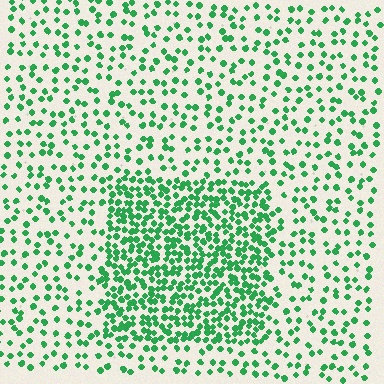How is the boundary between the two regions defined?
The boundary is defined by a change in element density (approximately 2.4x ratio). All elements are the same color, size, and shape.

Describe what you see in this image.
The image contains small green elements arranged at two different densities. A rectangle-shaped region is visible where the elements are more densely packed than the surrounding area.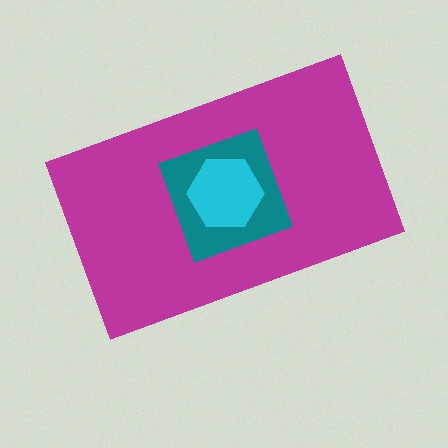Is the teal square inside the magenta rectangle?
Yes.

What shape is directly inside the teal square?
The cyan hexagon.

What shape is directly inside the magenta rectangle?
The teal square.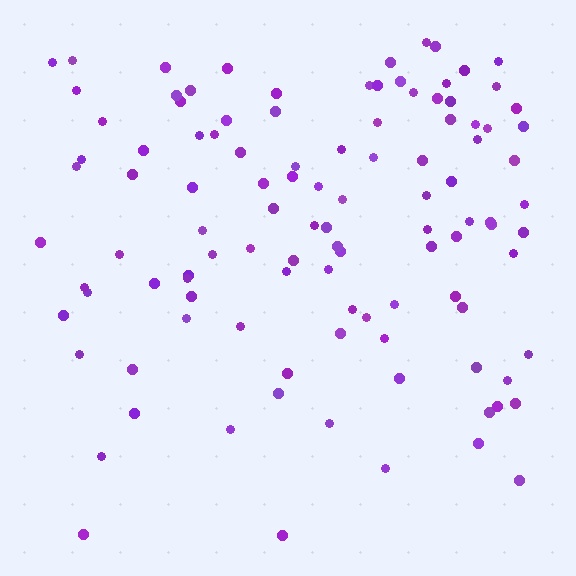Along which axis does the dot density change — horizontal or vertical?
Vertical.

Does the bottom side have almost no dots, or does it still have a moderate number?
Still a moderate number, just noticeably fewer than the top.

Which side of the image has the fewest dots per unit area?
The bottom.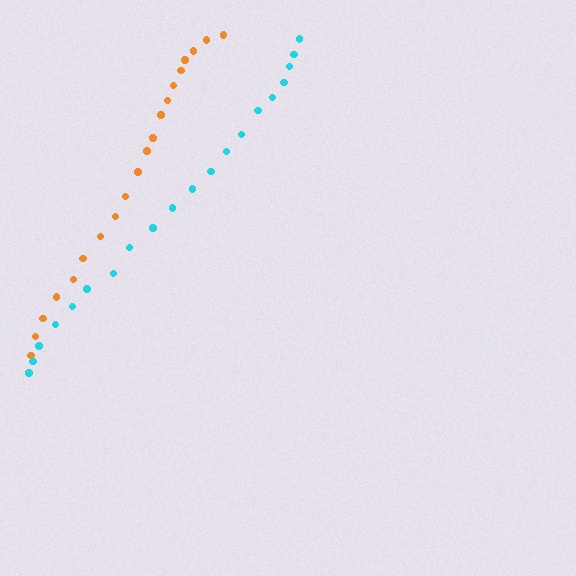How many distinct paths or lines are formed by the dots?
There are 2 distinct paths.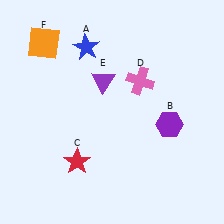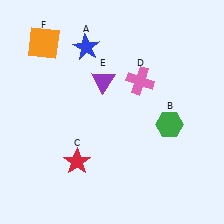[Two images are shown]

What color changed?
The hexagon (B) changed from purple in Image 1 to green in Image 2.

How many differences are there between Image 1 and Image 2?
There is 1 difference between the two images.